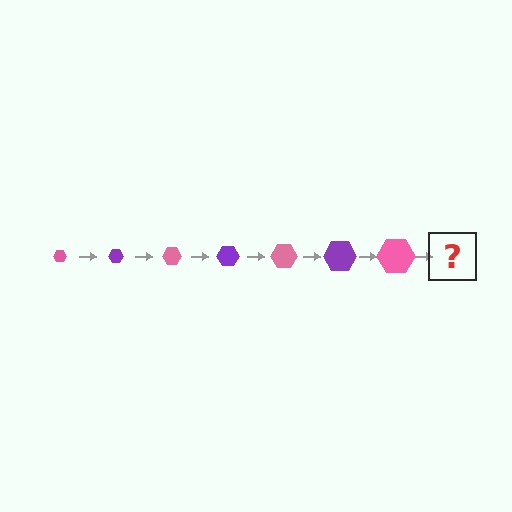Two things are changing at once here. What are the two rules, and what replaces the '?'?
The two rules are that the hexagon grows larger each step and the color cycles through pink and purple. The '?' should be a purple hexagon, larger than the previous one.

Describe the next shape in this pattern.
It should be a purple hexagon, larger than the previous one.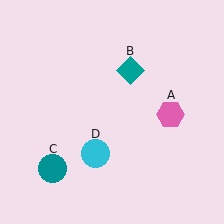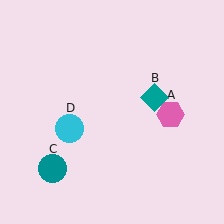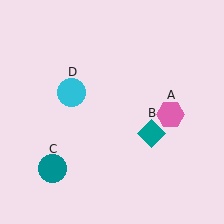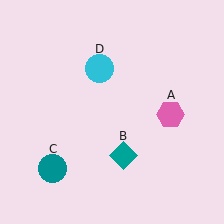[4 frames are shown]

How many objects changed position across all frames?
2 objects changed position: teal diamond (object B), cyan circle (object D).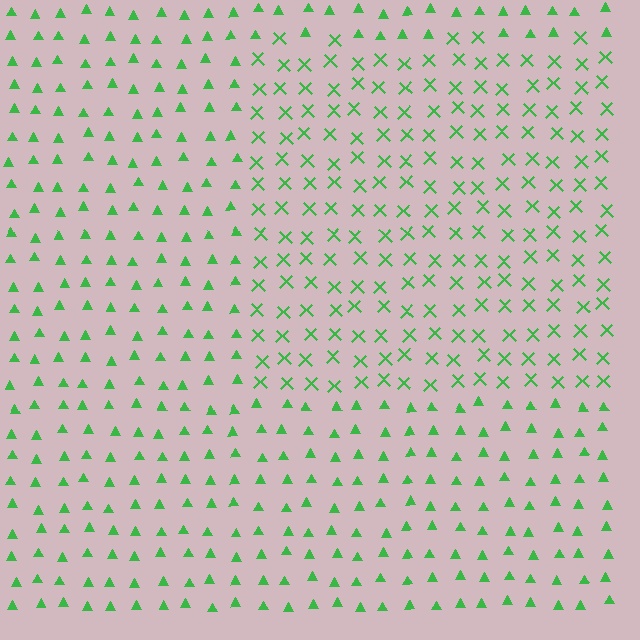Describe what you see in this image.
The image is filled with small green elements arranged in a uniform grid. A rectangle-shaped region contains X marks, while the surrounding area contains triangles. The boundary is defined purely by the change in element shape.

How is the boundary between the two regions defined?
The boundary is defined by a change in element shape: X marks inside vs. triangles outside. All elements share the same color and spacing.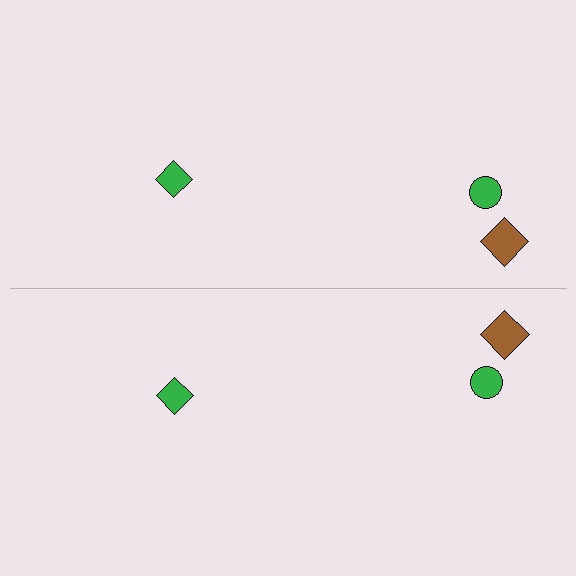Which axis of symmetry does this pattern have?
The pattern has a horizontal axis of symmetry running through the center of the image.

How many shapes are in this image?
There are 6 shapes in this image.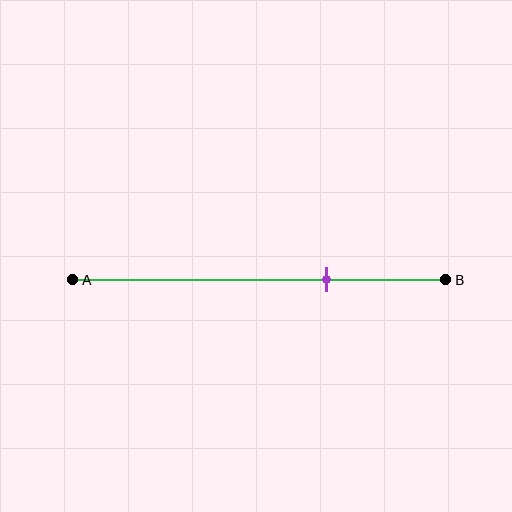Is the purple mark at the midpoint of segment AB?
No, the mark is at about 70% from A, not at the 50% midpoint.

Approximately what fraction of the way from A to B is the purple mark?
The purple mark is approximately 70% of the way from A to B.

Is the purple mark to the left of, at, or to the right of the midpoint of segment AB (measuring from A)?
The purple mark is to the right of the midpoint of segment AB.